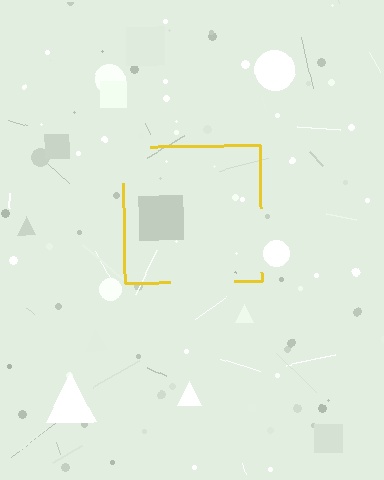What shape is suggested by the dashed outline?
The dashed outline suggests a square.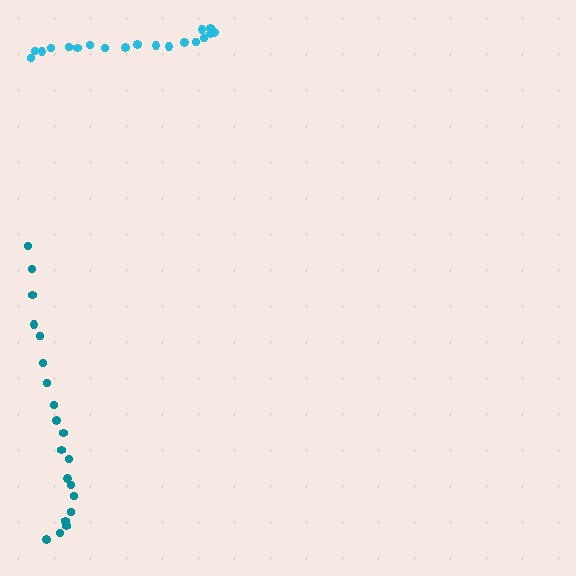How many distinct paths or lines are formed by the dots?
There are 2 distinct paths.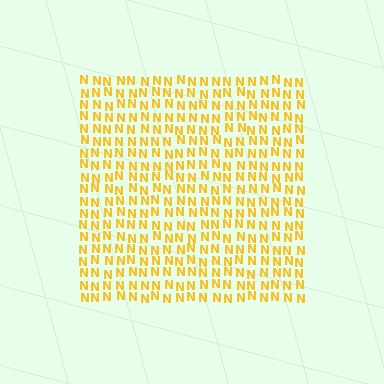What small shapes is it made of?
It is made of small letter N's.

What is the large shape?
The large shape is a square.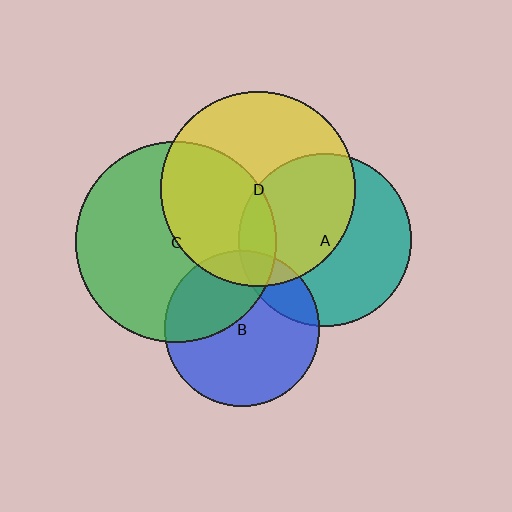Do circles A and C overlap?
Yes.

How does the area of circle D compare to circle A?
Approximately 1.3 times.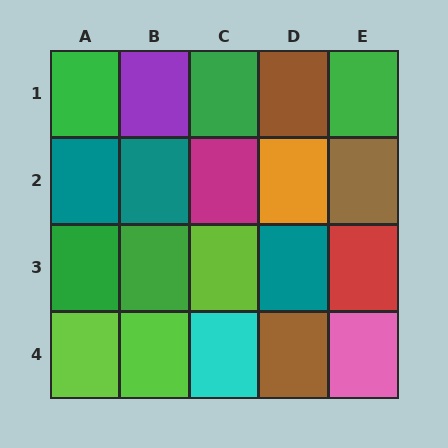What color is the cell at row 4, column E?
Pink.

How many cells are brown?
3 cells are brown.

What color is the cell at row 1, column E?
Green.